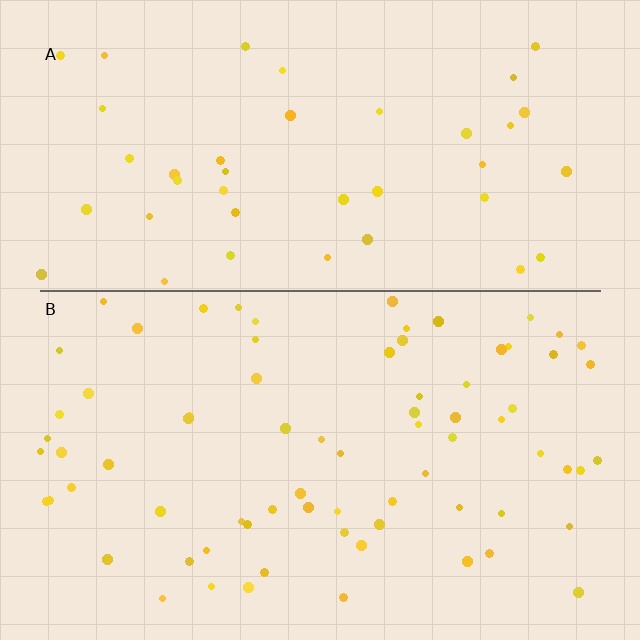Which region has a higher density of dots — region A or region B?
B (the bottom).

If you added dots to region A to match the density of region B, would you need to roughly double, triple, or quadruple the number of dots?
Approximately double.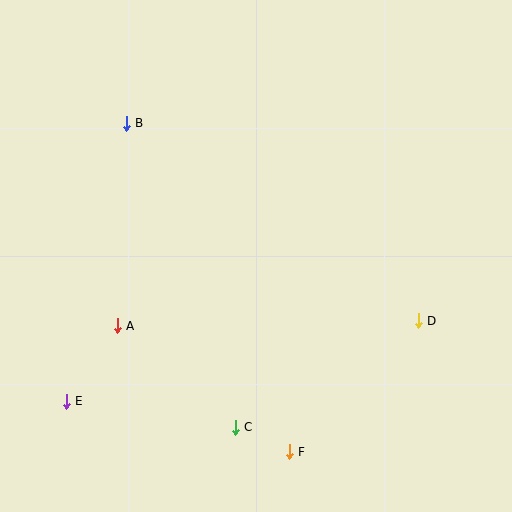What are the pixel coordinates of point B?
Point B is at (126, 123).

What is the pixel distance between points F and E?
The distance between F and E is 228 pixels.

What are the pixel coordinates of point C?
Point C is at (235, 427).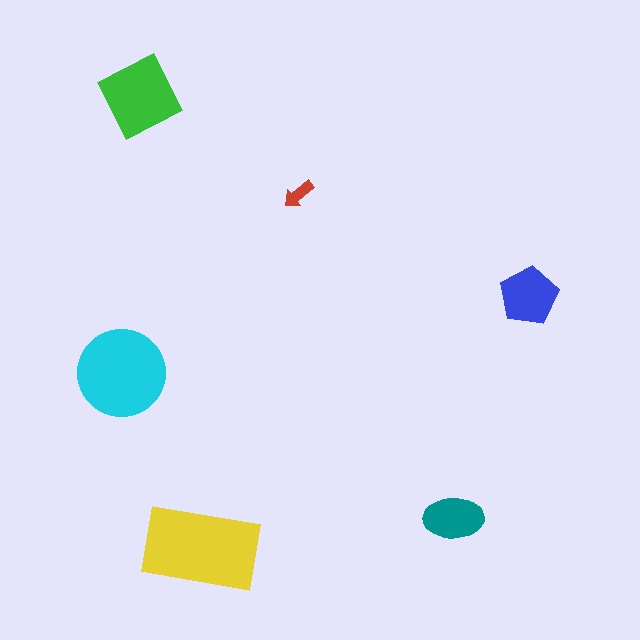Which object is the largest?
The yellow rectangle.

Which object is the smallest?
The red arrow.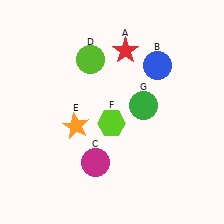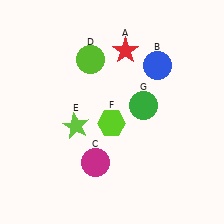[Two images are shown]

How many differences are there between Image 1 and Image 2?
There is 1 difference between the two images.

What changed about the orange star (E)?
In Image 1, E is orange. In Image 2, it changed to lime.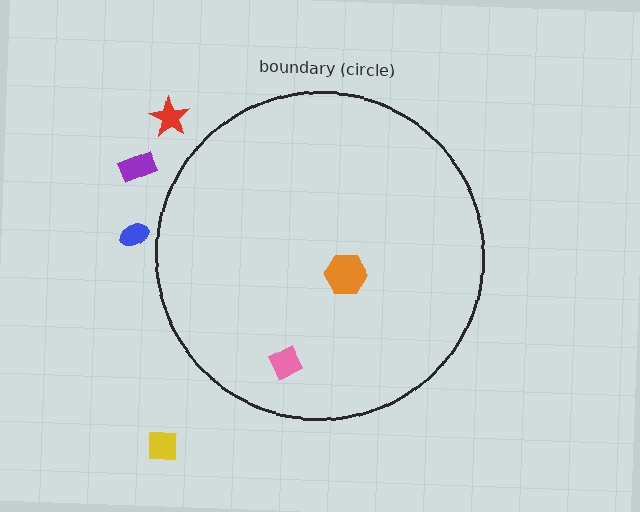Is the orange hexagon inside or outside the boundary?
Inside.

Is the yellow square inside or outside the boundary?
Outside.